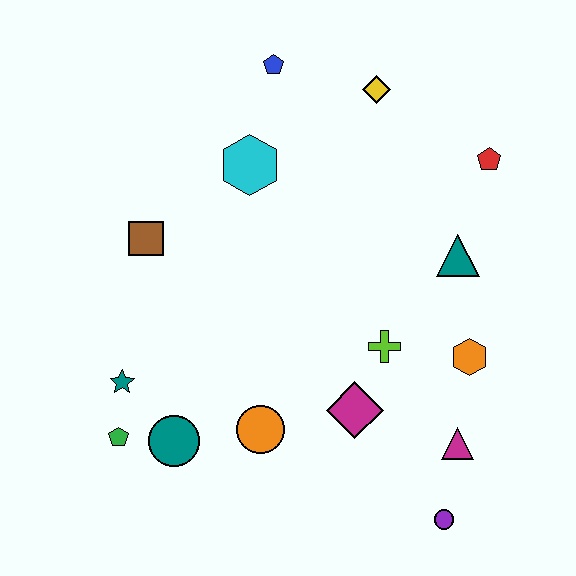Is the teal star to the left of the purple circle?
Yes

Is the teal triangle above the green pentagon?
Yes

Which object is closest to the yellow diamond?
The blue pentagon is closest to the yellow diamond.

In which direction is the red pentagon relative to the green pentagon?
The red pentagon is to the right of the green pentagon.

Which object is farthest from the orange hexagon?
The green pentagon is farthest from the orange hexagon.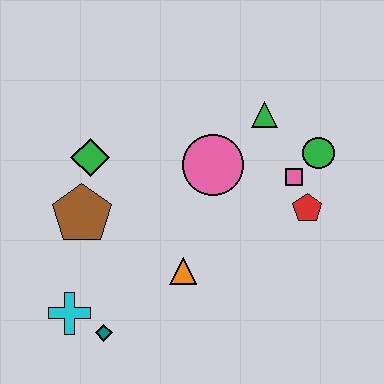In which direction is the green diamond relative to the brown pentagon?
The green diamond is above the brown pentagon.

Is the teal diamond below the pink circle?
Yes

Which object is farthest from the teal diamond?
The green circle is farthest from the teal diamond.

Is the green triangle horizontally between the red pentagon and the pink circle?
Yes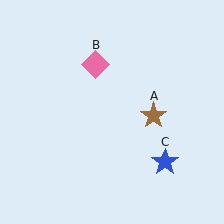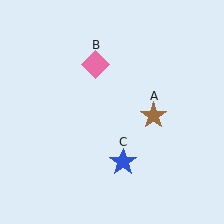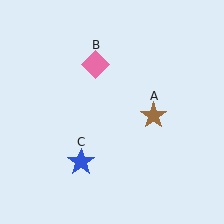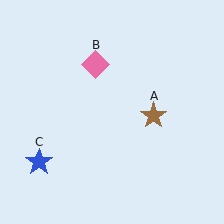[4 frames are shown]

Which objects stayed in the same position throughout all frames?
Brown star (object A) and pink diamond (object B) remained stationary.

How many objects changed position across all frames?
1 object changed position: blue star (object C).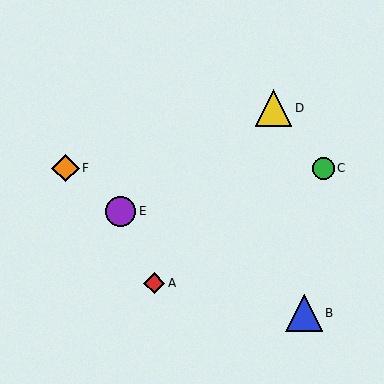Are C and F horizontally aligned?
Yes, both are at y≈168.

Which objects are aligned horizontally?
Objects C, F are aligned horizontally.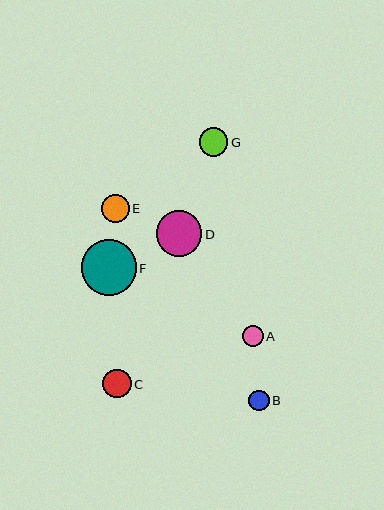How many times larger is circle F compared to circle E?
Circle F is approximately 2.0 times the size of circle E.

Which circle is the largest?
Circle F is the largest with a size of approximately 55 pixels.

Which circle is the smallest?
Circle B is the smallest with a size of approximately 20 pixels.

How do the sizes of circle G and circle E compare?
Circle G and circle E are approximately the same size.